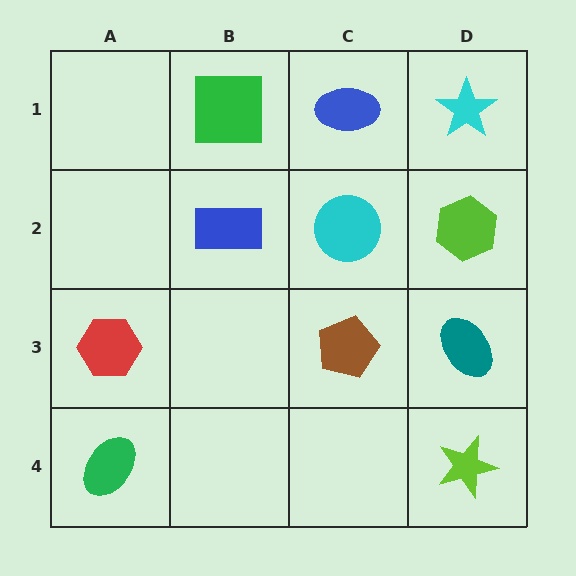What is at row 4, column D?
A lime star.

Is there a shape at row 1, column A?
No, that cell is empty.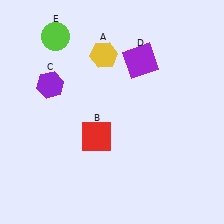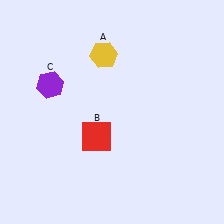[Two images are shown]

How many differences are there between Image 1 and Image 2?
There are 2 differences between the two images.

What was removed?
The purple square (D), the lime circle (E) were removed in Image 2.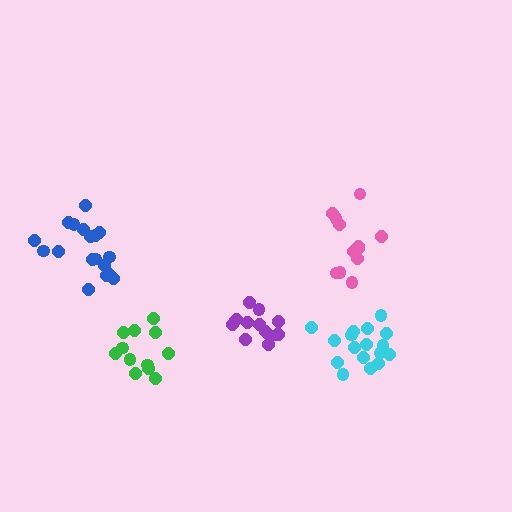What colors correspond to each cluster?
The clusters are colored: blue, cyan, pink, green, purple.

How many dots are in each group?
Group 1: 18 dots, Group 2: 17 dots, Group 3: 12 dots, Group 4: 12 dots, Group 5: 14 dots (73 total).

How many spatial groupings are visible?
There are 5 spatial groupings.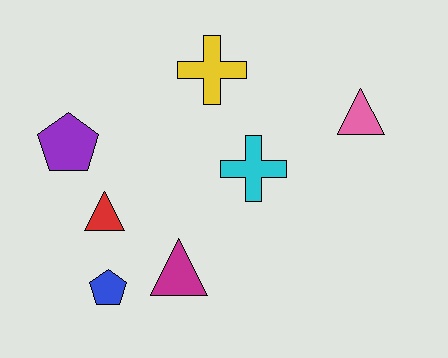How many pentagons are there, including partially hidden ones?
There are 2 pentagons.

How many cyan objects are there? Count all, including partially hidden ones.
There is 1 cyan object.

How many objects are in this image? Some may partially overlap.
There are 7 objects.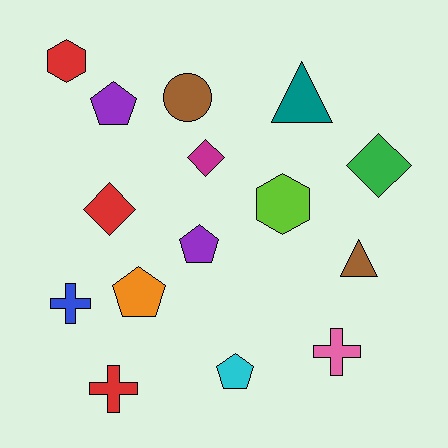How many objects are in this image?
There are 15 objects.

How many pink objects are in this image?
There is 1 pink object.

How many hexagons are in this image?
There are 2 hexagons.